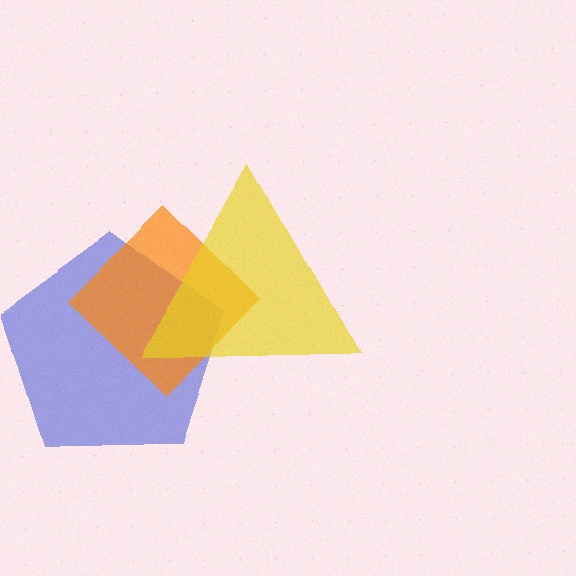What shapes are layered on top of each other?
The layered shapes are: a blue pentagon, an orange diamond, a yellow triangle.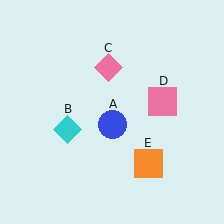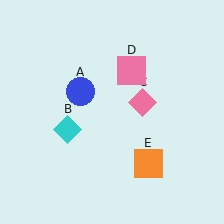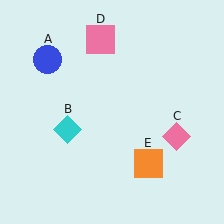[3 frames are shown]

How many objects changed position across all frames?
3 objects changed position: blue circle (object A), pink diamond (object C), pink square (object D).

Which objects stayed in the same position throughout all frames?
Cyan diamond (object B) and orange square (object E) remained stationary.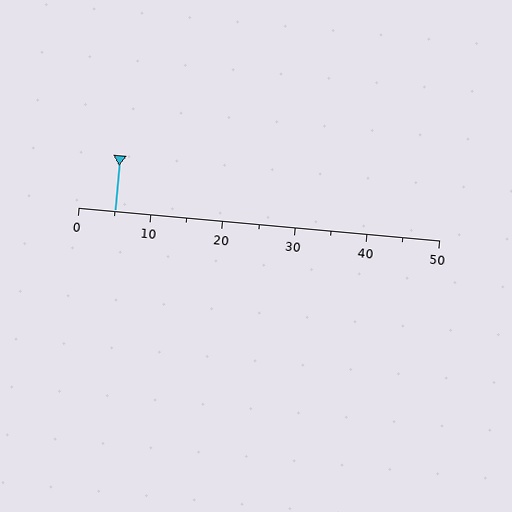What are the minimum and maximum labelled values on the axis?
The axis runs from 0 to 50.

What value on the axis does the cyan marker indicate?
The marker indicates approximately 5.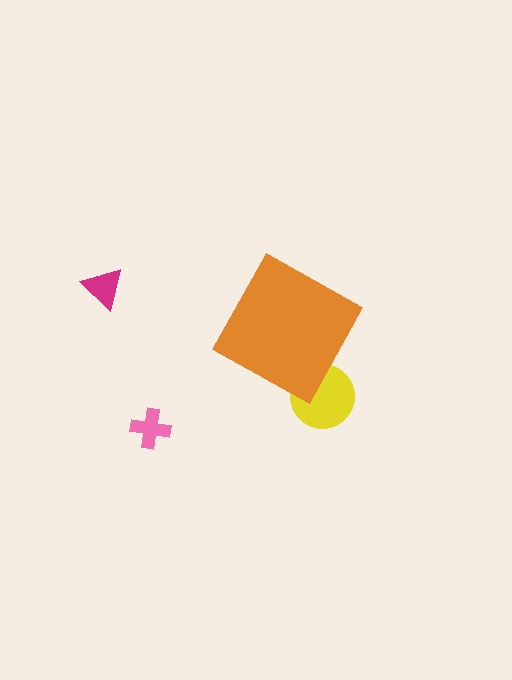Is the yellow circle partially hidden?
Yes, the yellow circle is partially hidden behind the orange diamond.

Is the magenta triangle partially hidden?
No, the magenta triangle is fully visible.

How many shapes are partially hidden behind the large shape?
1 shape is partially hidden.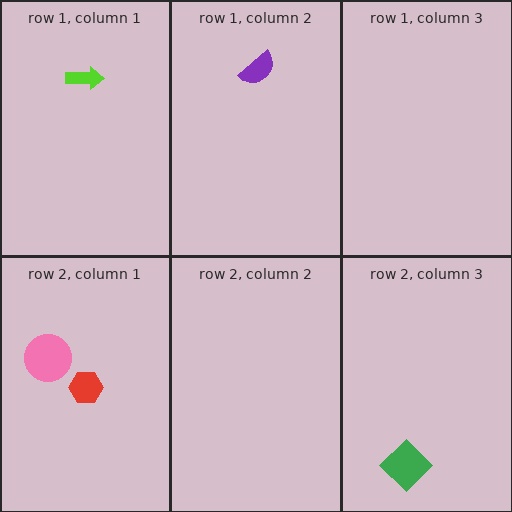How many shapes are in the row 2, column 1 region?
2.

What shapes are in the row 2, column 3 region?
The green diamond.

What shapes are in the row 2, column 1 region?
The red hexagon, the pink circle.